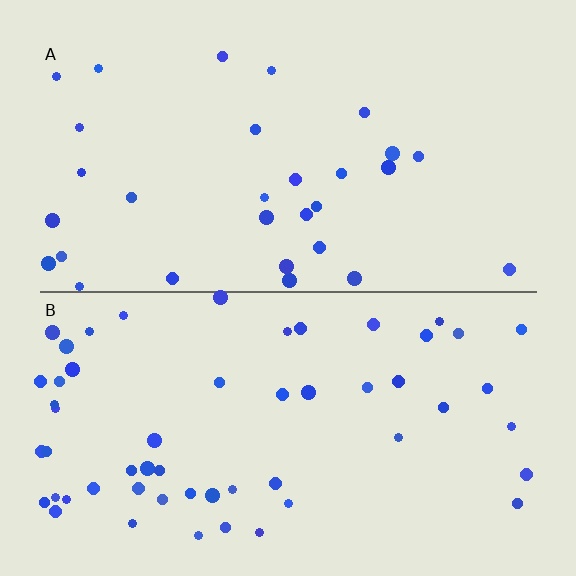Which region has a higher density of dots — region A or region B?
B (the bottom).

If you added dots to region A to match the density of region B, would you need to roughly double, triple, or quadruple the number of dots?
Approximately double.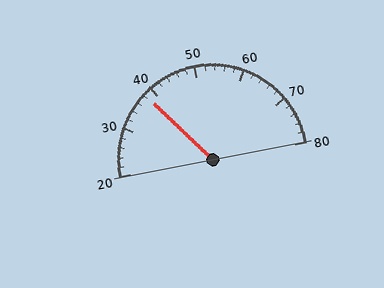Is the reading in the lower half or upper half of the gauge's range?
The reading is in the lower half of the range (20 to 80).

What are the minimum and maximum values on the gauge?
The gauge ranges from 20 to 80.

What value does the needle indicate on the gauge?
The needle indicates approximately 38.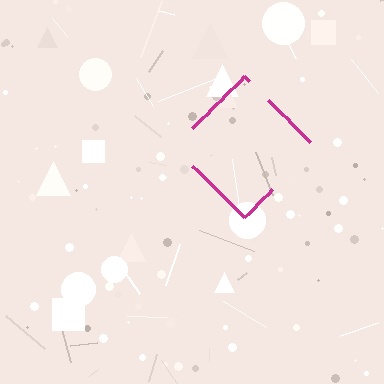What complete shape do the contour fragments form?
The contour fragments form a diamond.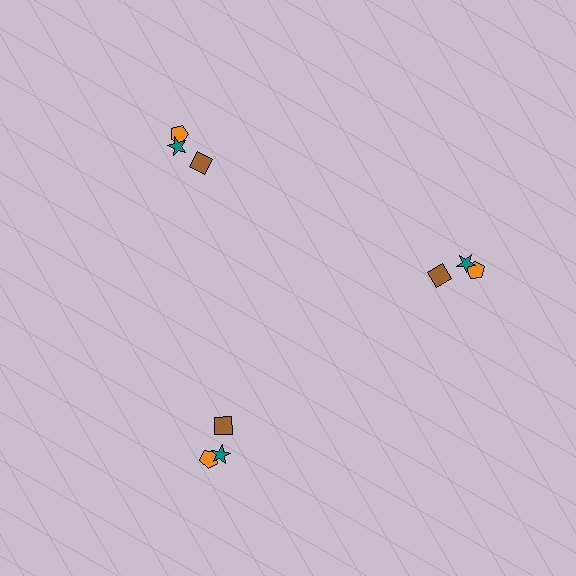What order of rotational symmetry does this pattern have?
This pattern has 3-fold rotational symmetry.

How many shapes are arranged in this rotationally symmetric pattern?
There are 9 shapes, arranged in 3 groups of 3.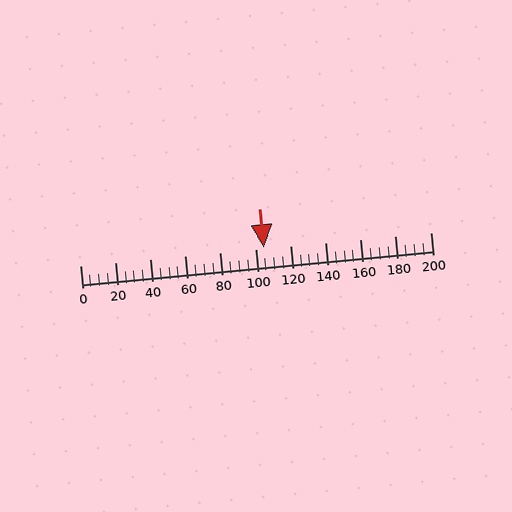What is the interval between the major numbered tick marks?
The major tick marks are spaced 20 units apart.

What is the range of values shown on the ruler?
The ruler shows values from 0 to 200.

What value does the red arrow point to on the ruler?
The red arrow points to approximately 105.